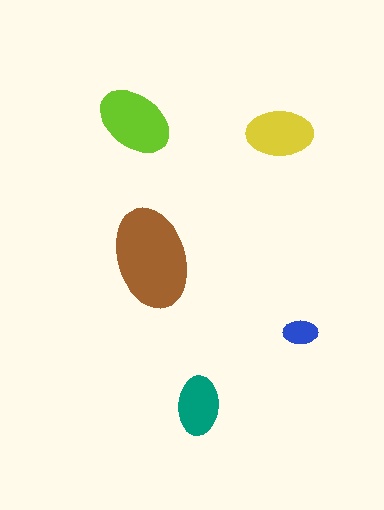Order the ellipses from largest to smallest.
the brown one, the lime one, the yellow one, the teal one, the blue one.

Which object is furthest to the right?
The blue ellipse is rightmost.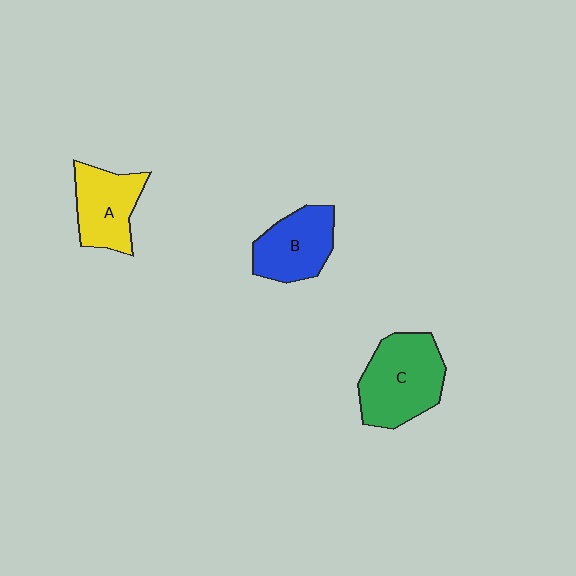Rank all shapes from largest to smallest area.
From largest to smallest: C (green), B (blue), A (yellow).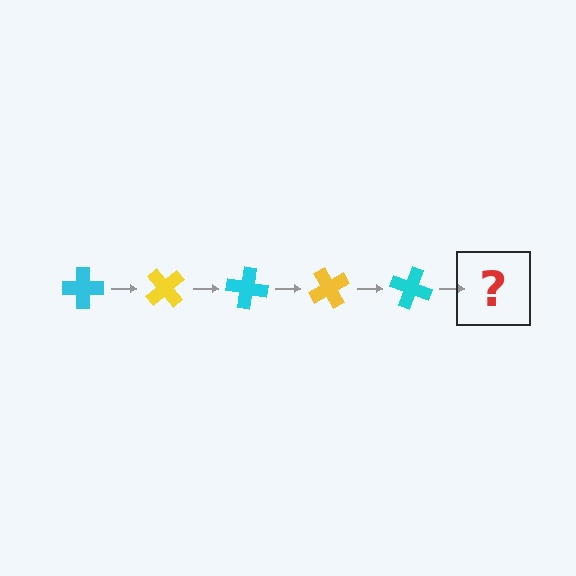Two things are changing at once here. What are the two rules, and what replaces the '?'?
The two rules are that it rotates 50 degrees each step and the color cycles through cyan and yellow. The '?' should be a yellow cross, rotated 250 degrees from the start.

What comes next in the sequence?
The next element should be a yellow cross, rotated 250 degrees from the start.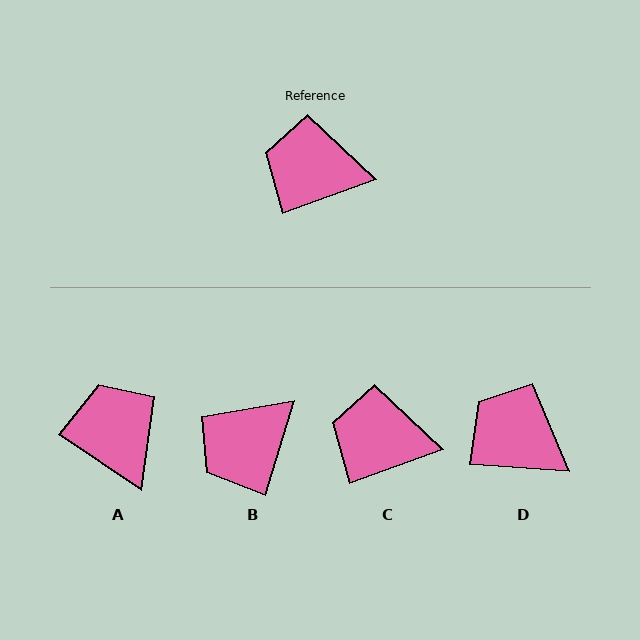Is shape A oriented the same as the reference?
No, it is off by about 54 degrees.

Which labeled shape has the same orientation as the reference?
C.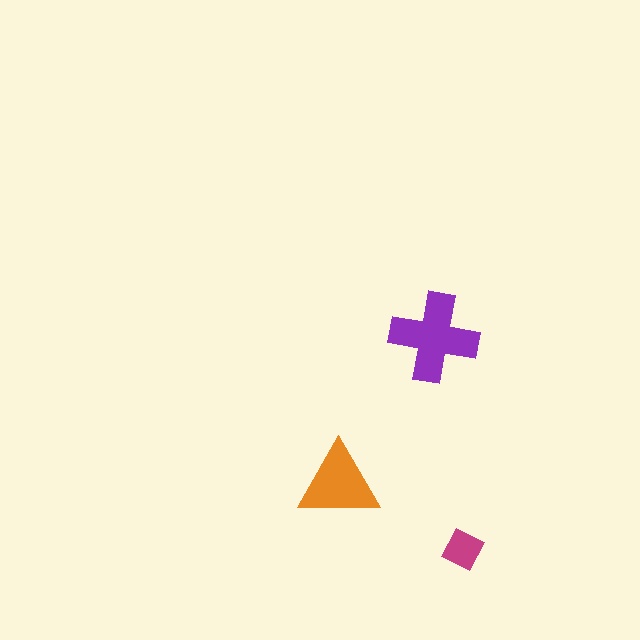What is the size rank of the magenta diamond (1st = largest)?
3rd.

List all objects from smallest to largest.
The magenta diamond, the orange triangle, the purple cross.